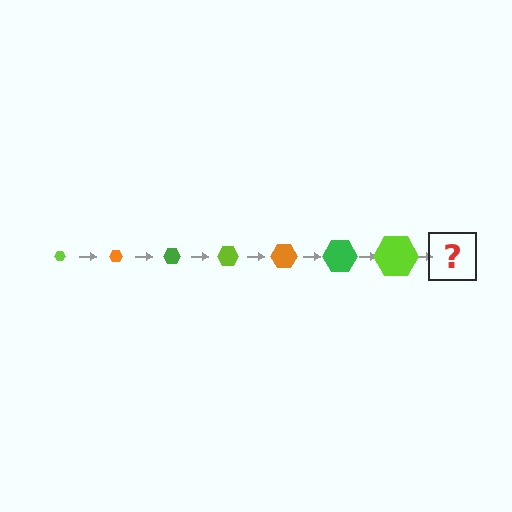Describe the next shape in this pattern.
It should be an orange hexagon, larger than the previous one.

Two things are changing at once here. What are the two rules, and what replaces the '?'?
The two rules are that the hexagon grows larger each step and the color cycles through lime, orange, and green. The '?' should be an orange hexagon, larger than the previous one.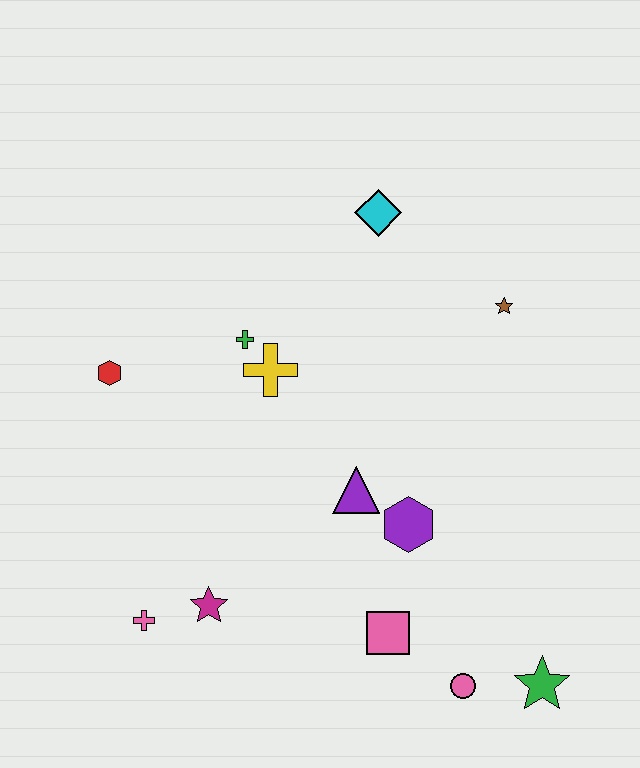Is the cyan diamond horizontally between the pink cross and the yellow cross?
No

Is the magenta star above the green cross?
No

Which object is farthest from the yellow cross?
The green star is farthest from the yellow cross.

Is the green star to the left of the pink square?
No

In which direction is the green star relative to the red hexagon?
The green star is to the right of the red hexagon.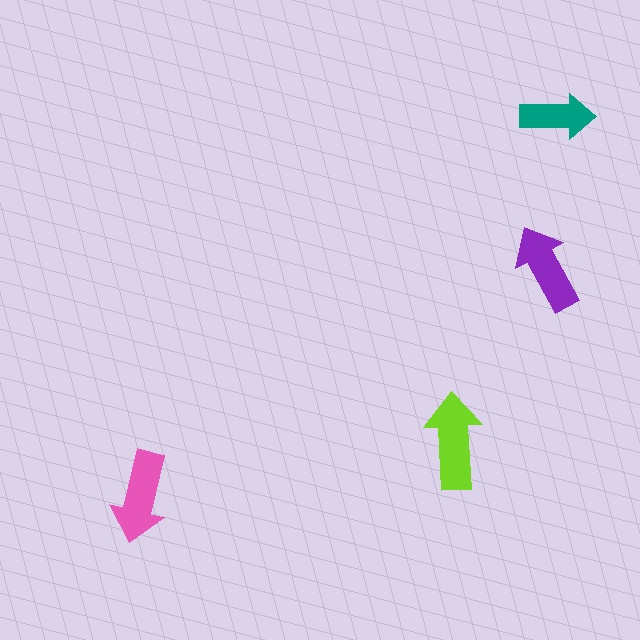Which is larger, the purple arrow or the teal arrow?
The purple one.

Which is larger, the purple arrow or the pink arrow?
The pink one.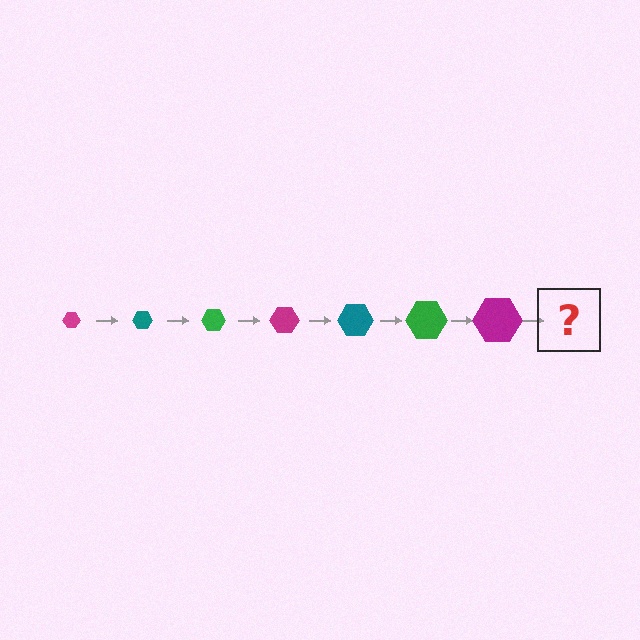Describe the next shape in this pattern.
It should be a teal hexagon, larger than the previous one.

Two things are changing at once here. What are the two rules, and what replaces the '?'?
The two rules are that the hexagon grows larger each step and the color cycles through magenta, teal, and green. The '?' should be a teal hexagon, larger than the previous one.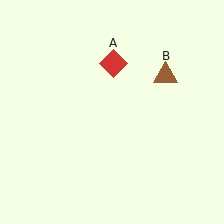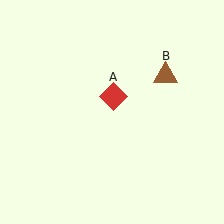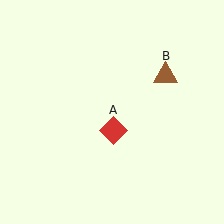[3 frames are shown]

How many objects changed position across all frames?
1 object changed position: red diamond (object A).